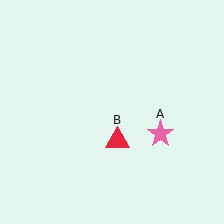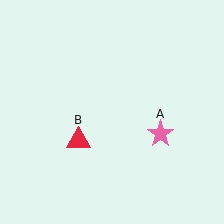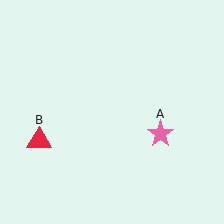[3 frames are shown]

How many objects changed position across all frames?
1 object changed position: red triangle (object B).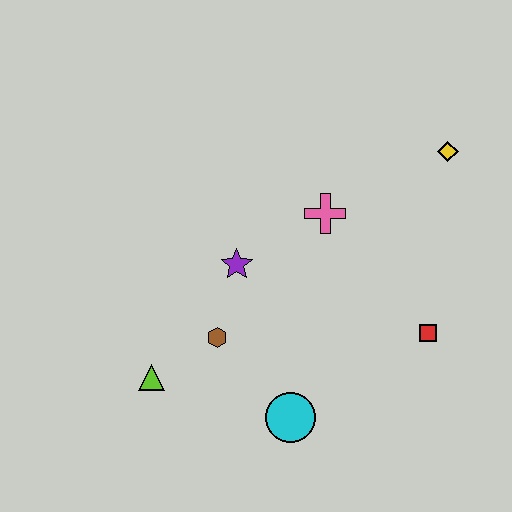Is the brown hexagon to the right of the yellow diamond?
No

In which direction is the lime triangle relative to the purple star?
The lime triangle is below the purple star.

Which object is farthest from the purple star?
The yellow diamond is farthest from the purple star.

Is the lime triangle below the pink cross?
Yes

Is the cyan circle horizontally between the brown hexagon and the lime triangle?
No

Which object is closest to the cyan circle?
The brown hexagon is closest to the cyan circle.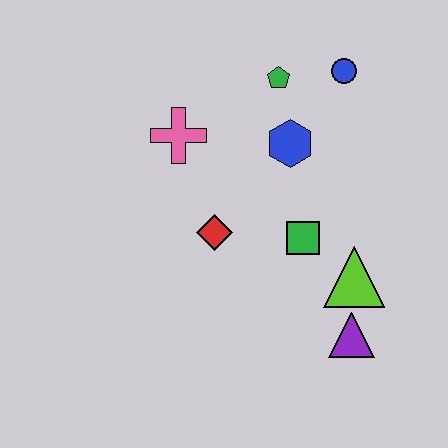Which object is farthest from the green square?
The blue circle is farthest from the green square.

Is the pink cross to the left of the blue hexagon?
Yes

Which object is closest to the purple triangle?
The lime triangle is closest to the purple triangle.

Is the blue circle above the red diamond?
Yes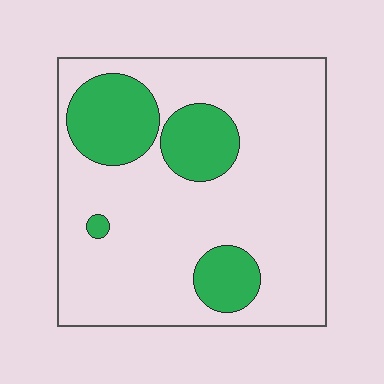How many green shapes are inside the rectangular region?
4.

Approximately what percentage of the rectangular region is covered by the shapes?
Approximately 20%.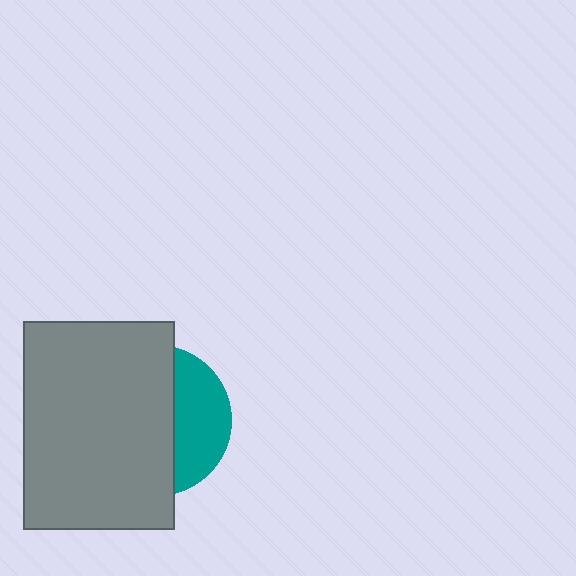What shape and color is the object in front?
The object in front is a gray rectangle.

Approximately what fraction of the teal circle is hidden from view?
Roughly 66% of the teal circle is hidden behind the gray rectangle.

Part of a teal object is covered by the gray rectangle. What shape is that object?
It is a circle.